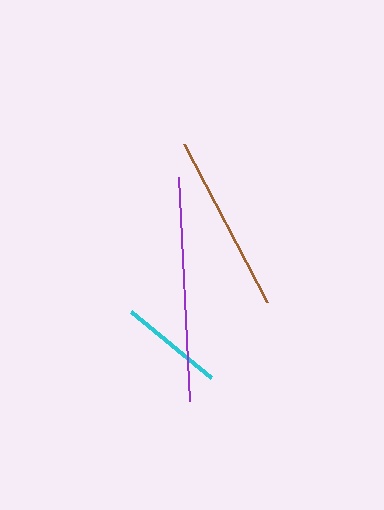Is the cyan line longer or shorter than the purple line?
The purple line is longer than the cyan line.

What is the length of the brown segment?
The brown segment is approximately 179 pixels long.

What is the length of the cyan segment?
The cyan segment is approximately 104 pixels long.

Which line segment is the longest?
The purple line is the longest at approximately 225 pixels.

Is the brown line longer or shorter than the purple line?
The purple line is longer than the brown line.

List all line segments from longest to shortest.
From longest to shortest: purple, brown, cyan.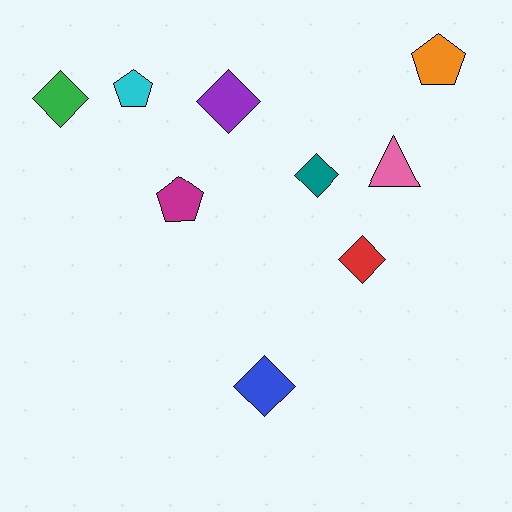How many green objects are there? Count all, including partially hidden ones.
There is 1 green object.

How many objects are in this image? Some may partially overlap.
There are 9 objects.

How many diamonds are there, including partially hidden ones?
There are 5 diamonds.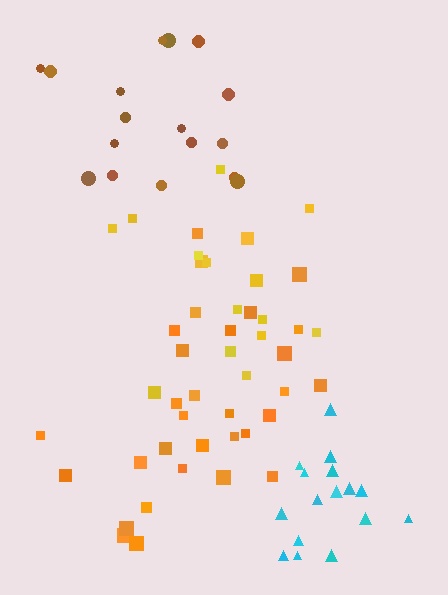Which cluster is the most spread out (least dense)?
Yellow.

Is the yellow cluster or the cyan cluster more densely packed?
Cyan.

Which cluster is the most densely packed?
Cyan.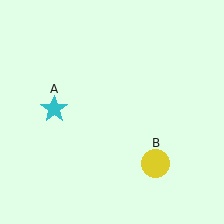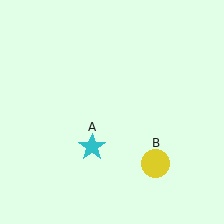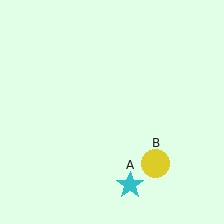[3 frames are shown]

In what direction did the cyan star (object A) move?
The cyan star (object A) moved down and to the right.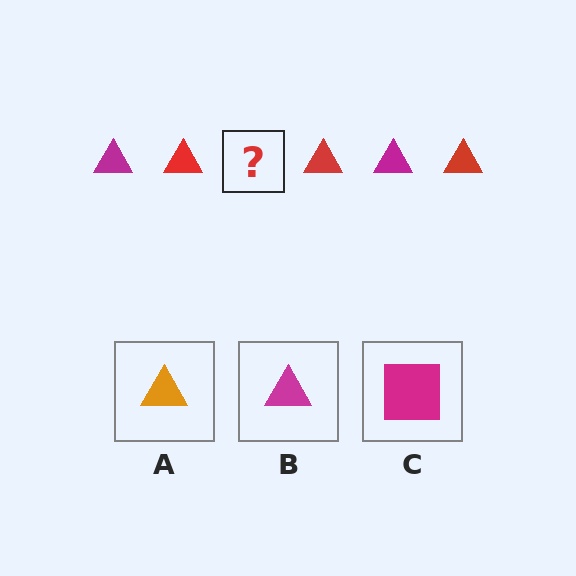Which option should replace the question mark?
Option B.